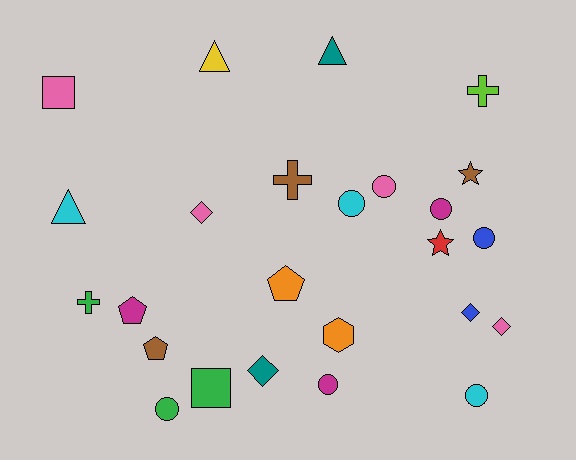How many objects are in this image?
There are 25 objects.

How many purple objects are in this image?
There are no purple objects.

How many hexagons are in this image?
There is 1 hexagon.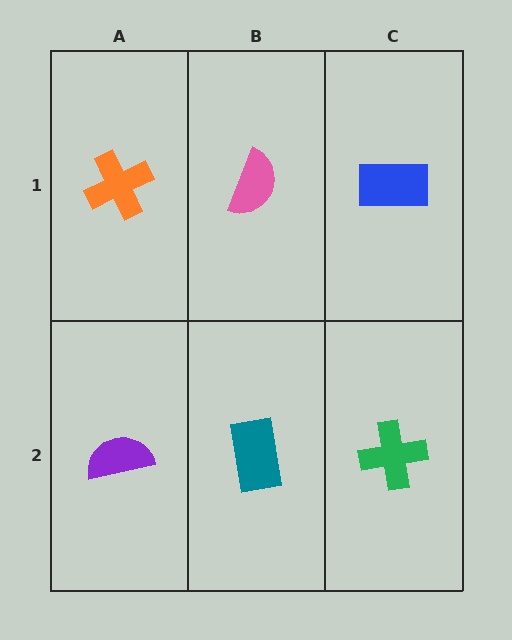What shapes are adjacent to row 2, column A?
An orange cross (row 1, column A), a teal rectangle (row 2, column B).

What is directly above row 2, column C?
A blue rectangle.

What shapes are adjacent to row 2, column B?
A pink semicircle (row 1, column B), a purple semicircle (row 2, column A), a green cross (row 2, column C).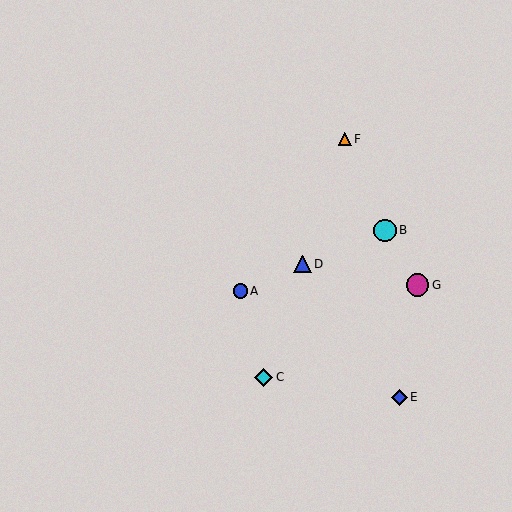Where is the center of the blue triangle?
The center of the blue triangle is at (303, 264).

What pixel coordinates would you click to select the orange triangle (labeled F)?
Click at (345, 139) to select the orange triangle F.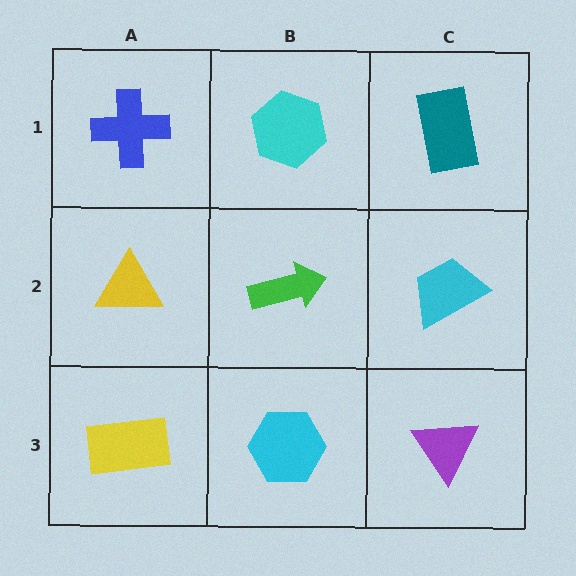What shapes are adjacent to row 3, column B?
A green arrow (row 2, column B), a yellow rectangle (row 3, column A), a purple triangle (row 3, column C).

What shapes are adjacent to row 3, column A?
A yellow triangle (row 2, column A), a cyan hexagon (row 3, column B).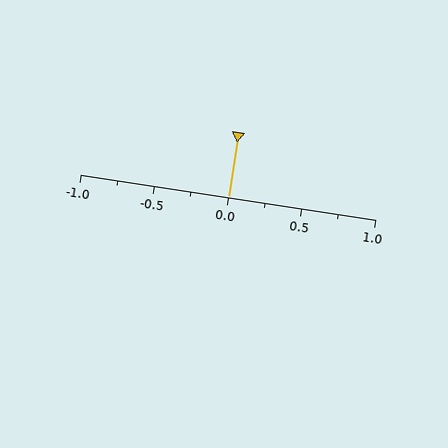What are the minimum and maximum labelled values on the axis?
The axis runs from -1.0 to 1.0.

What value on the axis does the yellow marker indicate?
The marker indicates approximately 0.